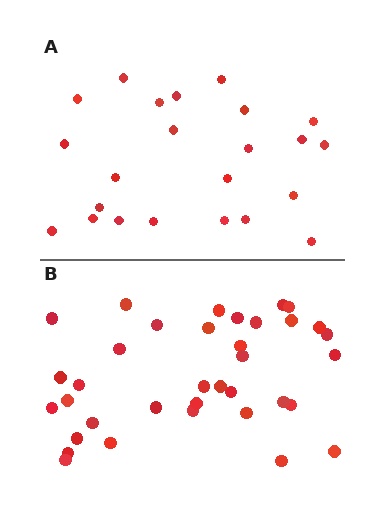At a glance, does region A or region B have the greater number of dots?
Region B (the bottom region) has more dots.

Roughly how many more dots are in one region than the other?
Region B has approximately 15 more dots than region A.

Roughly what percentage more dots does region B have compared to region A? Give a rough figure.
About 55% more.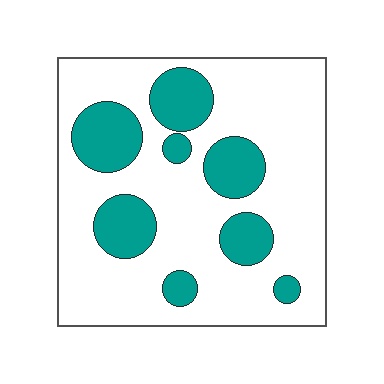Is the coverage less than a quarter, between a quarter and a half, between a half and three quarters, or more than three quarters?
Between a quarter and a half.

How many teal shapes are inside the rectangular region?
8.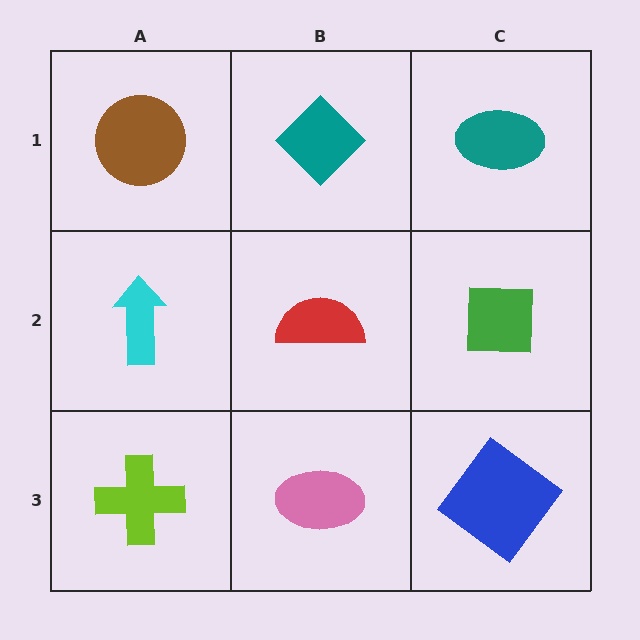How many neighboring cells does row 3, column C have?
2.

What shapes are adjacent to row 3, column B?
A red semicircle (row 2, column B), a lime cross (row 3, column A), a blue diamond (row 3, column C).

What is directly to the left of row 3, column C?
A pink ellipse.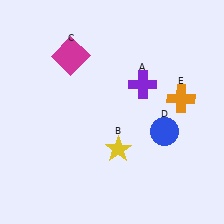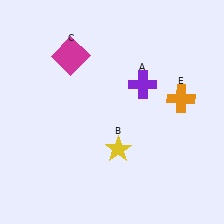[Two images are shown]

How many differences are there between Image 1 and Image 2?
There is 1 difference between the two images.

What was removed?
The blue circle (D) was removed in Image 2.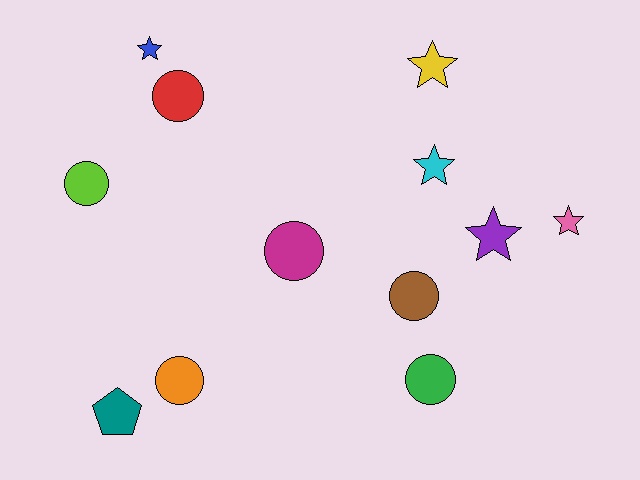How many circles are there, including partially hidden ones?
There are 6 circles.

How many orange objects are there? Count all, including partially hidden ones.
There is 1 orange object.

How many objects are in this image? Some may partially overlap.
There are 12 objects.